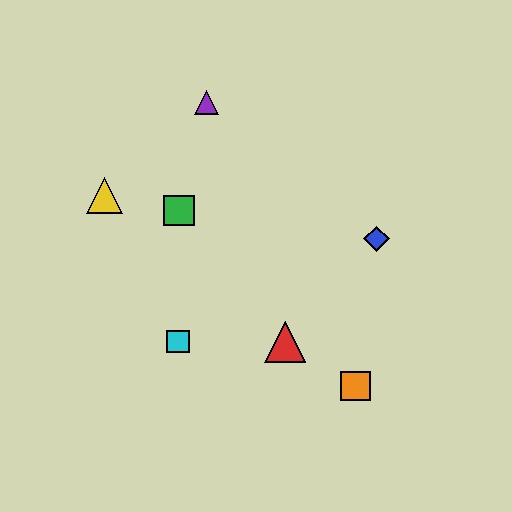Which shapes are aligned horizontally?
The red triangle, the cyan square are aligned horizontally.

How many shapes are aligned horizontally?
2 shapes (the red triangle, the cyan square) are aligned horizontally.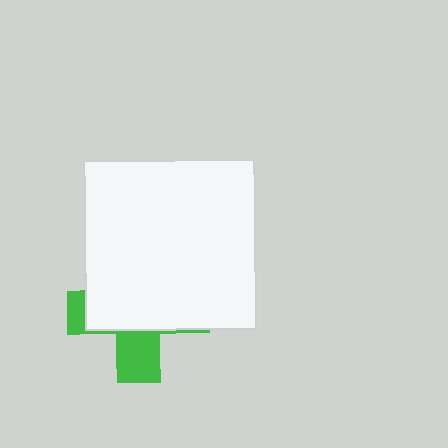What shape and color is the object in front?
The object in front is a white square.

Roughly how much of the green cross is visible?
A small part of it is visible (roughly 32%).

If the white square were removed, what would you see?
You would see the complete green cross.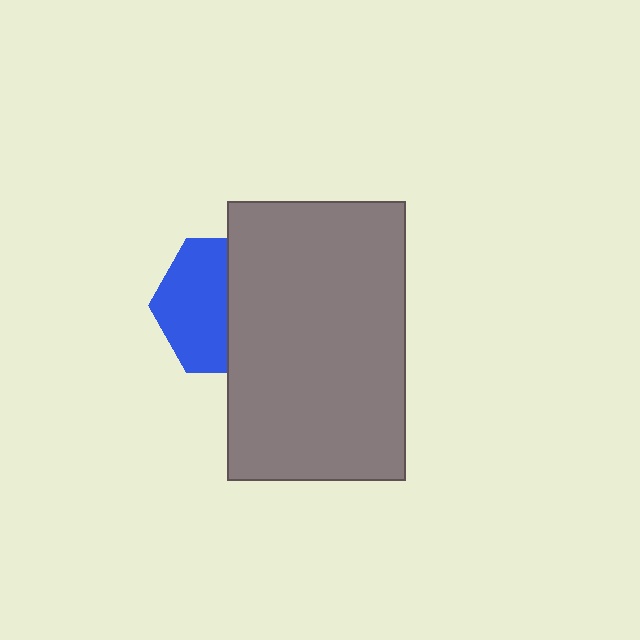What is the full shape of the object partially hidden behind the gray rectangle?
The partially hidden object is a blue hexagon.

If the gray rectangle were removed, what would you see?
You would see the complete blue hexagon.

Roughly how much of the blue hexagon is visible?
About half of it is visible (roughly 52%).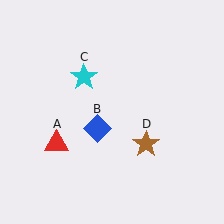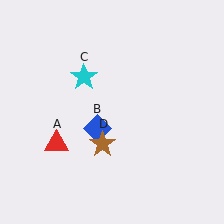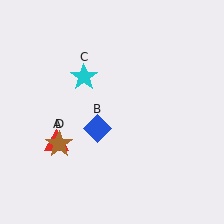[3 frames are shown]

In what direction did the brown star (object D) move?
The brown star (object D) moved left.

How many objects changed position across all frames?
1 object changed position: brown star (object D).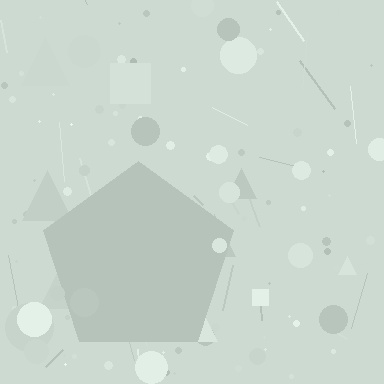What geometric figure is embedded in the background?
A pentagon is embedded in the background.